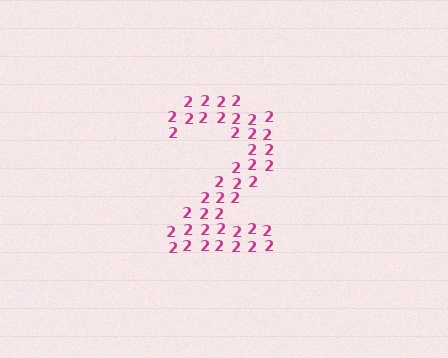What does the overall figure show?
The overall figure shows the digit 2.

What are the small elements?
The small elements are digit 2's.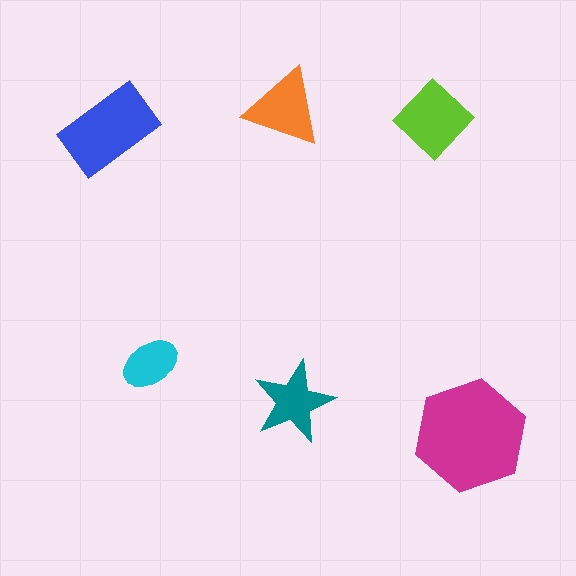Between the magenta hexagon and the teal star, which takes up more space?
The magenta hexagon.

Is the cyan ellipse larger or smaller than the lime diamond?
Smaller.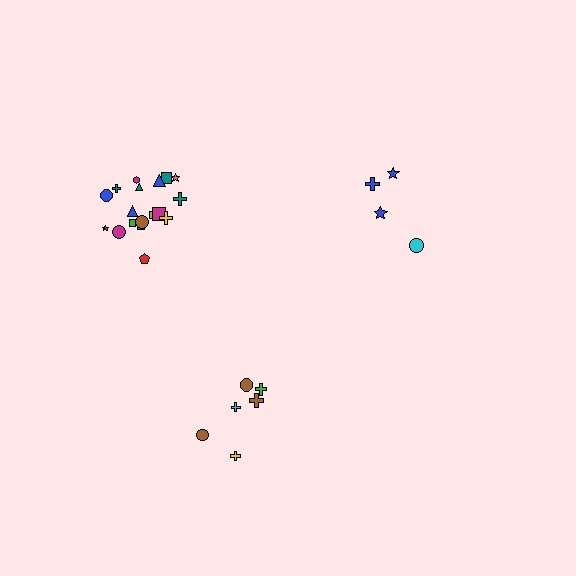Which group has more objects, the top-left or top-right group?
The top-left group.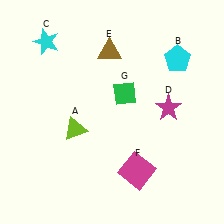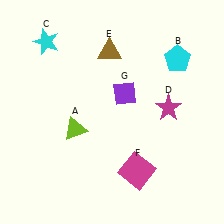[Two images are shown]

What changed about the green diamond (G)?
In Image 1, G is green. In Image 2, it changed to purple.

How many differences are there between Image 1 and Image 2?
There is 1 difference between the two images.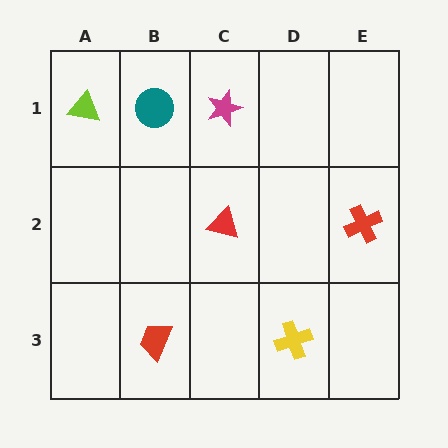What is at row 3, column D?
A yellow cross.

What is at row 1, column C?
A magenta star.